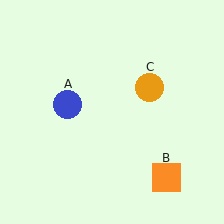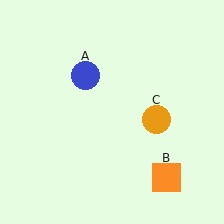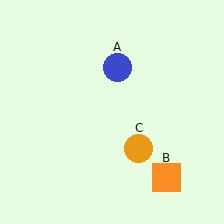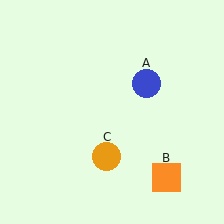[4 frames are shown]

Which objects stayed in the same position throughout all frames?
Orange square (object B) remained stationary.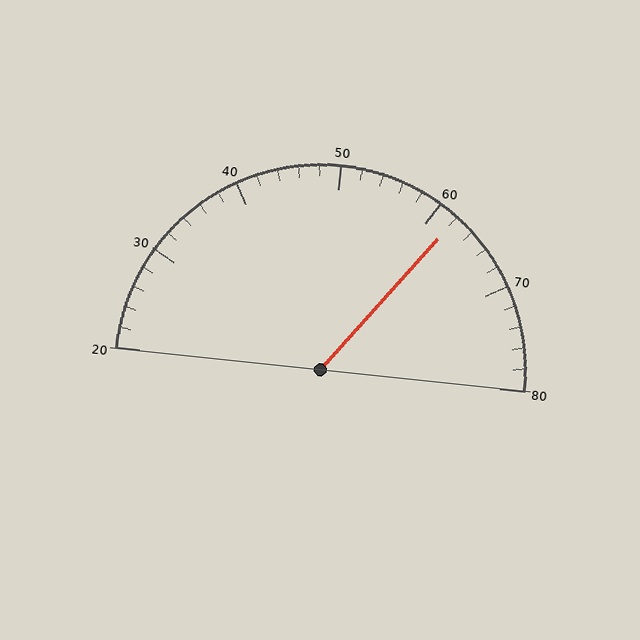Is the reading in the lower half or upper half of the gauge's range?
The reading is in the upper half of the range (20 to 80).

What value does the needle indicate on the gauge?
The needle indicates approximately 62.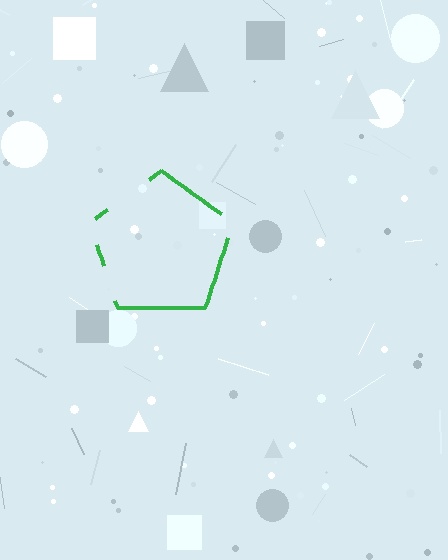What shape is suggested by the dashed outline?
The dashed outline suggests a pentagon.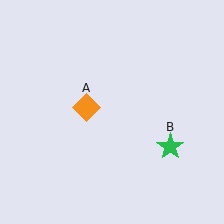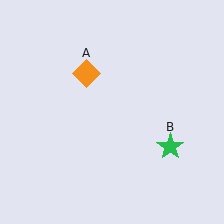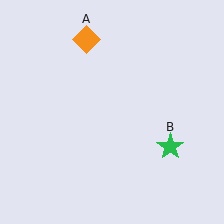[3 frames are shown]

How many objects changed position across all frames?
1 object changed position: orange diamond (object A).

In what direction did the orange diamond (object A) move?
The orange diamond (object A) moved up.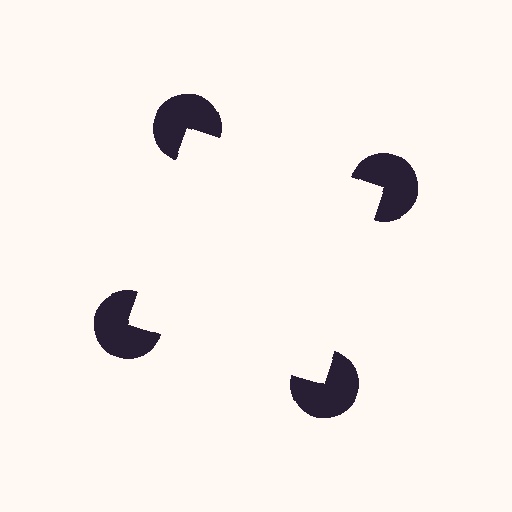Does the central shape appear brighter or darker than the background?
It typically appears slightly brighter than the background, even though no actual brightness change is drawn.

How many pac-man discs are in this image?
There are 4 — one at each vertex of the illusory square.